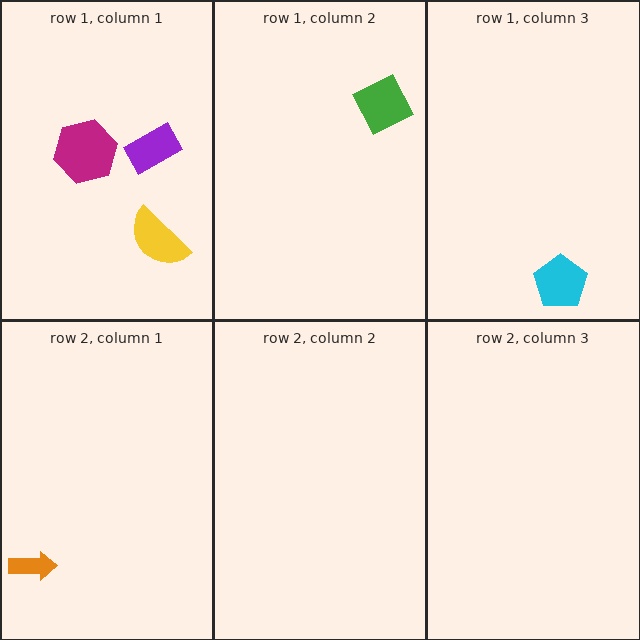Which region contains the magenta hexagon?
The row 1, column 1 region.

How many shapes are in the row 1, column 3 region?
1.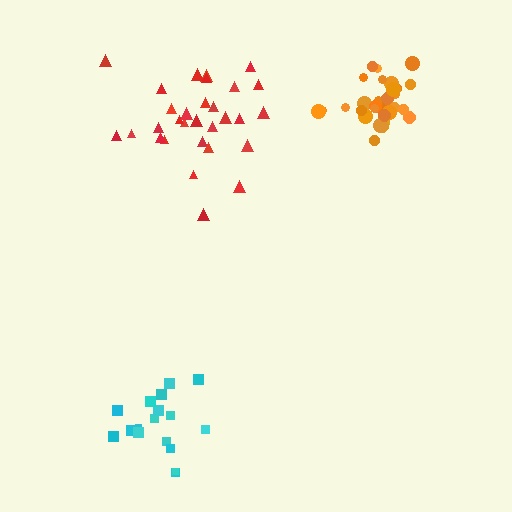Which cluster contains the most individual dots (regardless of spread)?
Red (30).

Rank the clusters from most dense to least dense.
orange, cyan, red.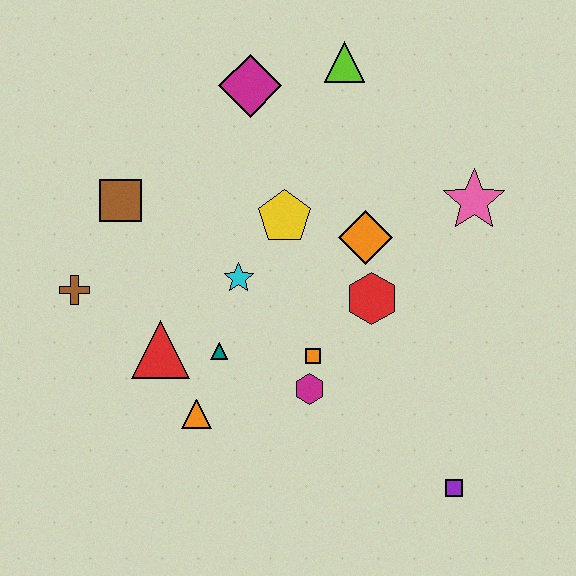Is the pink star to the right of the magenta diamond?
Yes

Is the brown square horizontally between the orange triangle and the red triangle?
No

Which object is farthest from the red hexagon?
The brown cross is farthest from the red hexagon.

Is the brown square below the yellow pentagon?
No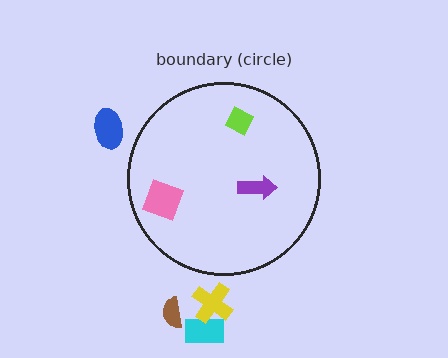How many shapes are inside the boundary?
3 inside, 4 outside.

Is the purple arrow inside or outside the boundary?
Inside.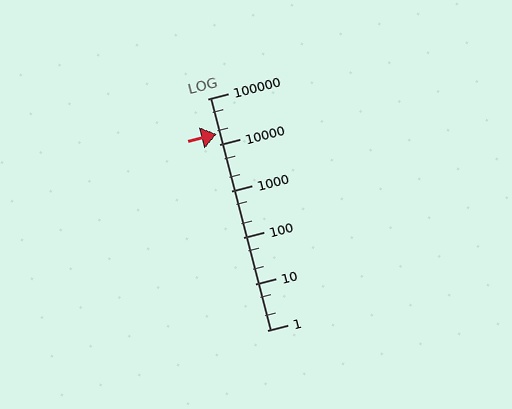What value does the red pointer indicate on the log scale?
The pointer indicates approximately 17000.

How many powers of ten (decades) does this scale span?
The scale spans 5 decades, from 1 to 100000.